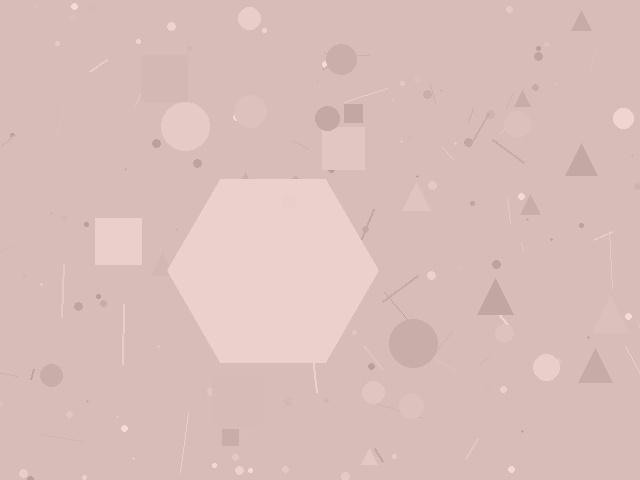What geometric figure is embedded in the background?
A hexagon is embedded in the background.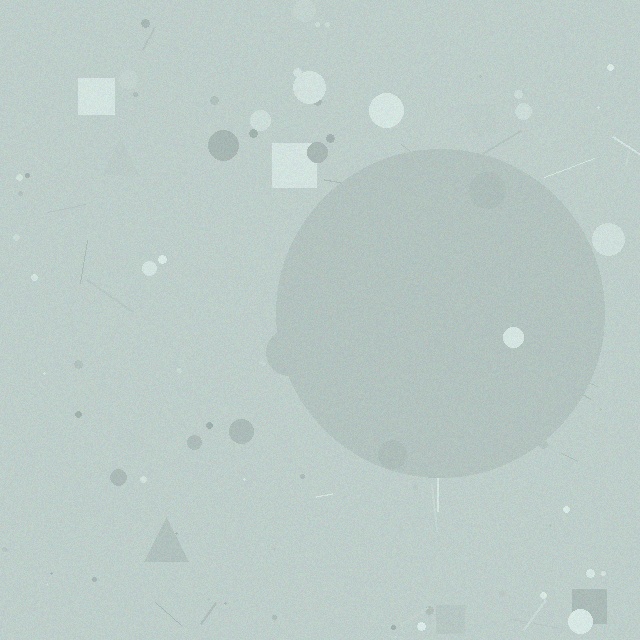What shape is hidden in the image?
A circle is hidden in the image.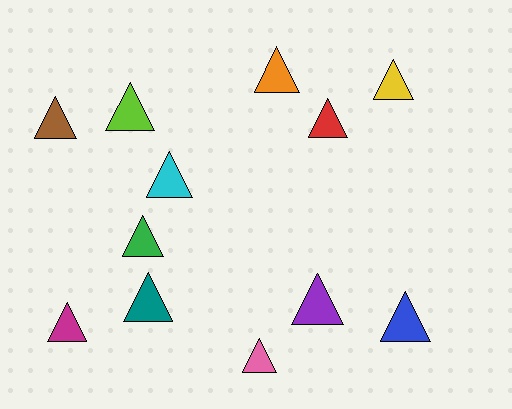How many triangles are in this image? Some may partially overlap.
There are 12 triangles.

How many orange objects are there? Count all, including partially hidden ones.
There is 1 orange object.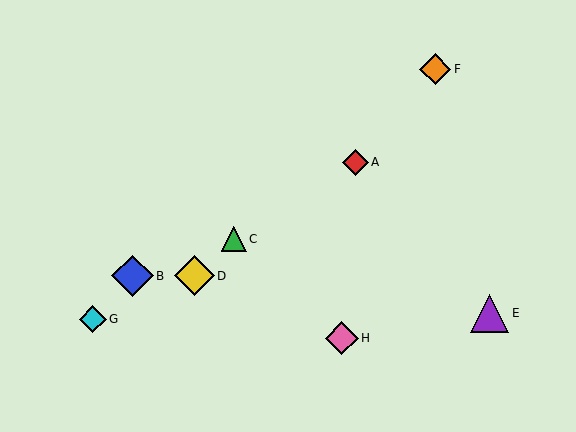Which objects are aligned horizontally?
Objects B, D are aligned horizontally.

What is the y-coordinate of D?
Object D is at y≈276.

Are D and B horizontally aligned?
Yes, both are at y≈276.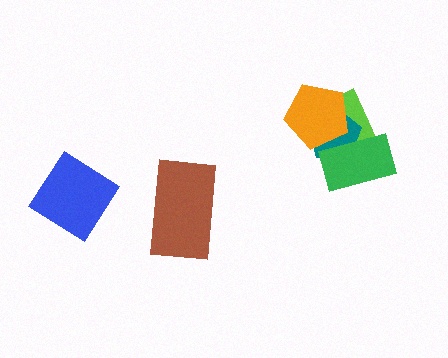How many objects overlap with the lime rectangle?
3 objects overlap with the lime rectangle.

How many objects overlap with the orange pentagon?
3 objects overlap with the orange pentagon.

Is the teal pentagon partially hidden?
Yes, it is partially covered by another shape.